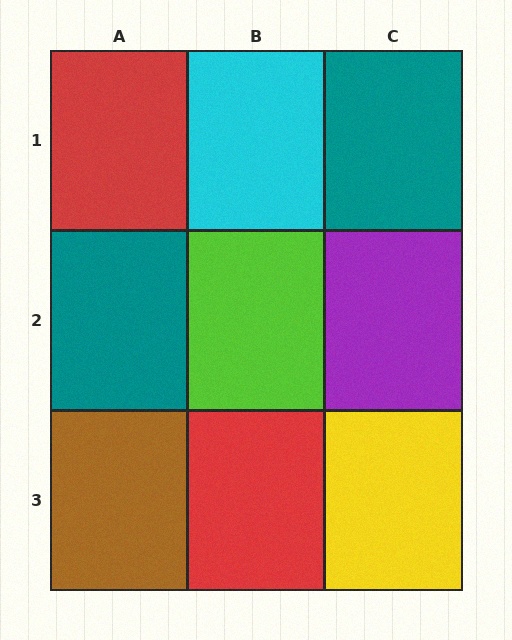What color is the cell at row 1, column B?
Cyan.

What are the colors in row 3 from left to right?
Brown, red, yellow.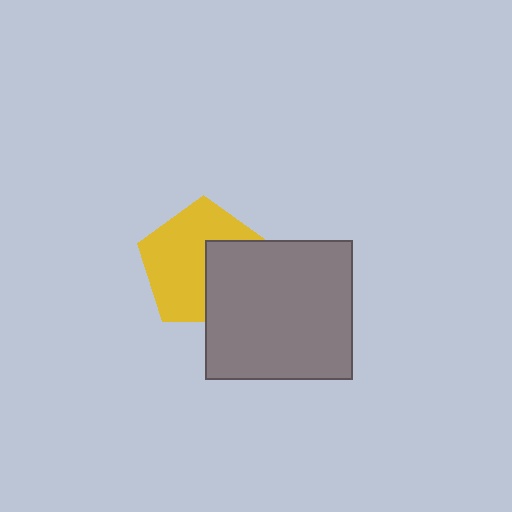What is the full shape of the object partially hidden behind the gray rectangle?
The partially hidden object is a yellow pentagon.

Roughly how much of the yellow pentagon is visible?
About half of it is visible (roughly 63%).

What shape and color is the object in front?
The object in front is a gray rectangle.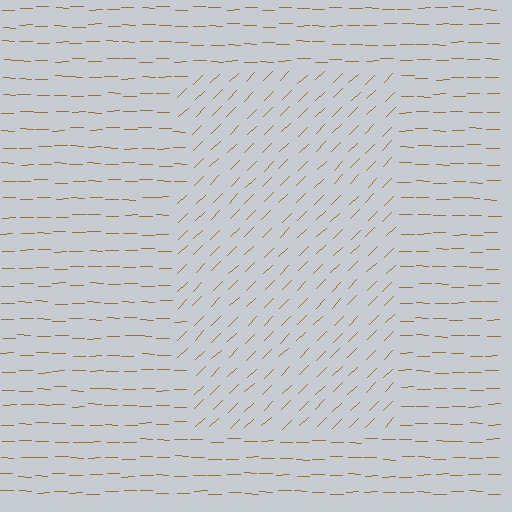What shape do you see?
I see a rectangle.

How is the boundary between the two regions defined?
The boundary is defined purely by a change in line orientation (approximately 45 degrees difference). All lines are the same color and thickness.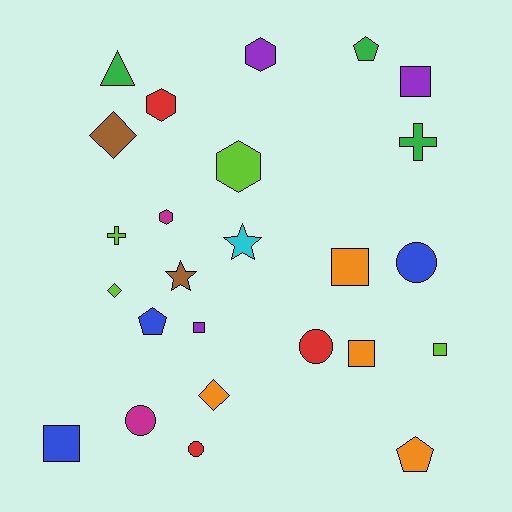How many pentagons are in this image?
There are 3 pentagons.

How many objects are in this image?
There are 25 objects.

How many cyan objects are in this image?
There is 1 cyan object.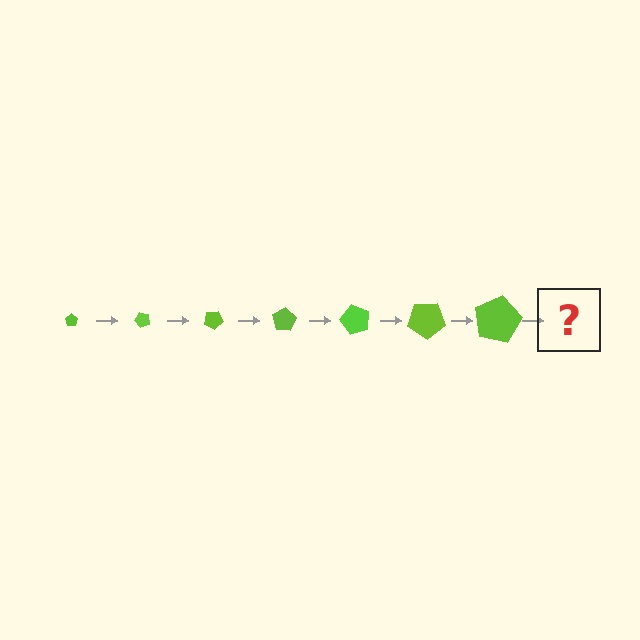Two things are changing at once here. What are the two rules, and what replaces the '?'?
The two rules are that the pentagon grows larger each step and it rotates 50 degrees each step. The '?' should be a pentagon, larger than the previous one and rotated 350 degrees from the start.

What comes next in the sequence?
The next element should be a pentagon, larger than the previous one and rotated 350 degrees from the start.